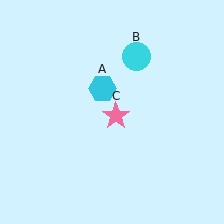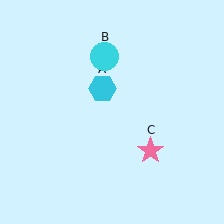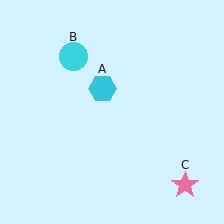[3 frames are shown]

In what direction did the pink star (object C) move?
The pink star (object C) moved down and to the right.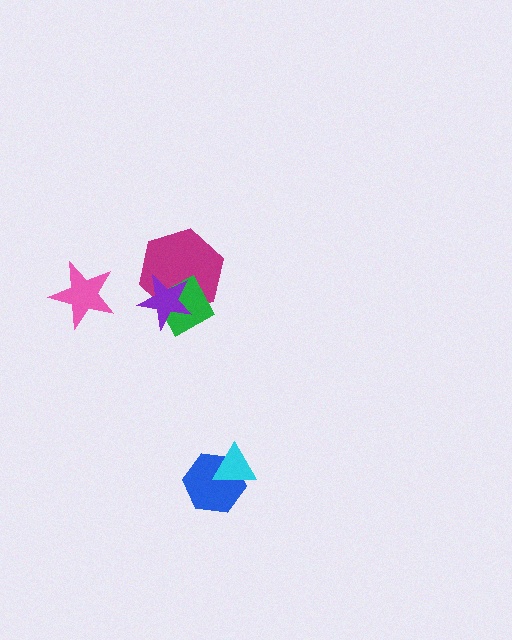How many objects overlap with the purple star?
2 objects overlap with the purple star.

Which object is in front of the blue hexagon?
The cyan triangle is in front of the blue hexagon.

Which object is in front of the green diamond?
The purple star is in front of the green diamond.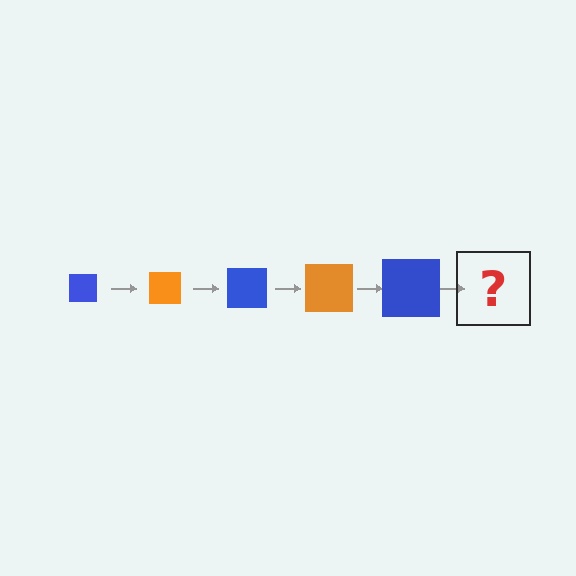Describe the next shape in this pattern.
It should be an orange square, larger than the previous one.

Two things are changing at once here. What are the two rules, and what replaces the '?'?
The two rules are that the square grows larger each step and the color cycles through blue and orange. The '?' should be an orange square, larger than the previous one.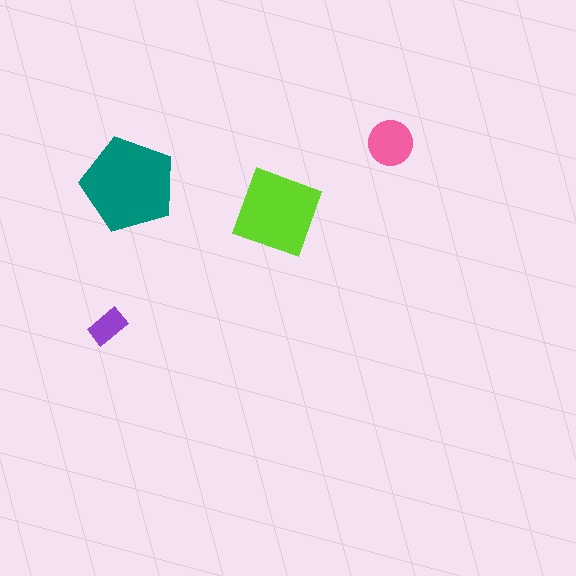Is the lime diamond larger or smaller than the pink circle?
Larger.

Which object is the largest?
The teal pentagon.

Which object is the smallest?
The purple rectangle.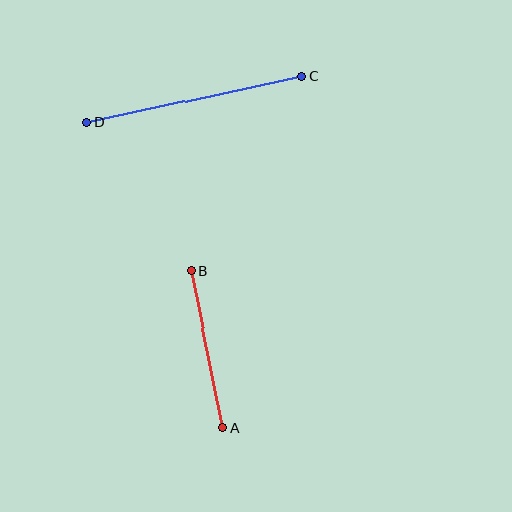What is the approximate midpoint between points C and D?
The midpoint is at approximately (194, 100) pixels.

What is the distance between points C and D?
The distance is approximately 220 pixels.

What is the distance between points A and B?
The distance is approximately 160 pixels.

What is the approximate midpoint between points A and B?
The midpoint is at approximately (207, 349) pixels.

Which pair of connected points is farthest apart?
Points C and D are farthest apart.